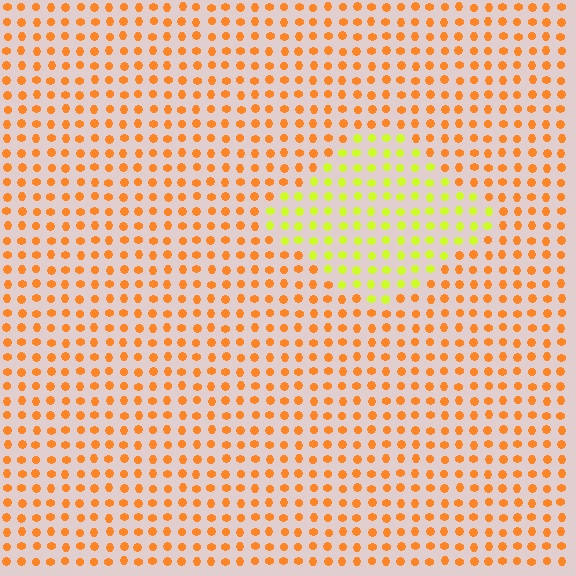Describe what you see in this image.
The image is filled with small orange elements in a uniform arrangement. A diamond-shaped region is visible where the elements are tinted to a slightly different hue, forming a subtle color boundary.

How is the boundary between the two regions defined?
The boundary is defined purely by a slight shift in hue (about 47 degrees). Spacing, size, and orientation are identical on both sides.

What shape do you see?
I see a diamond.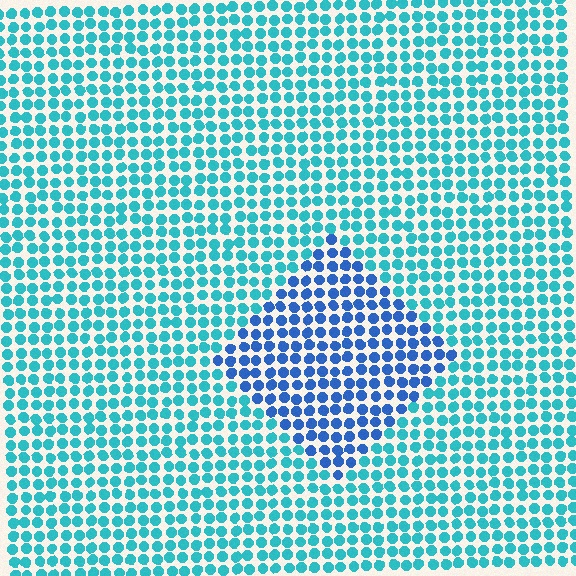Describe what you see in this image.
The image is filled with small cyan elements in a uniform arrangement. A diamond-shaped region is visible where the elements are tinted to a slightly different hue, forming a subtle color boundary.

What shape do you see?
I see a diamond.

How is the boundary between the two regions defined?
The boundary is defined purely by a slight shift in hue (about 36 degrees). Spacing, size, and orientation are identical on both sides.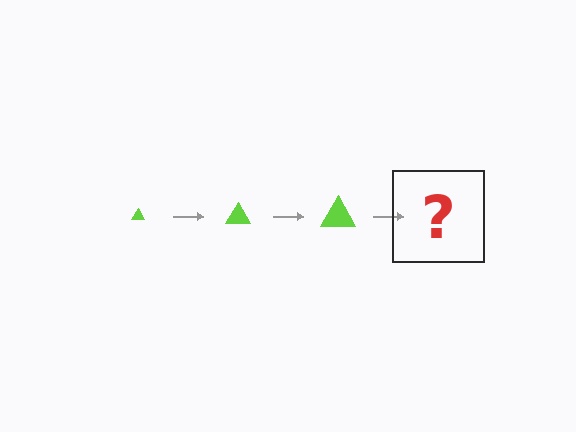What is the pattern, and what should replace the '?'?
The pattern is that the triangle gets progressively larger each step. The '?' should be a lime triangle, larger than the previous one.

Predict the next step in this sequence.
The next step is a lime triangle, larger than the previous one.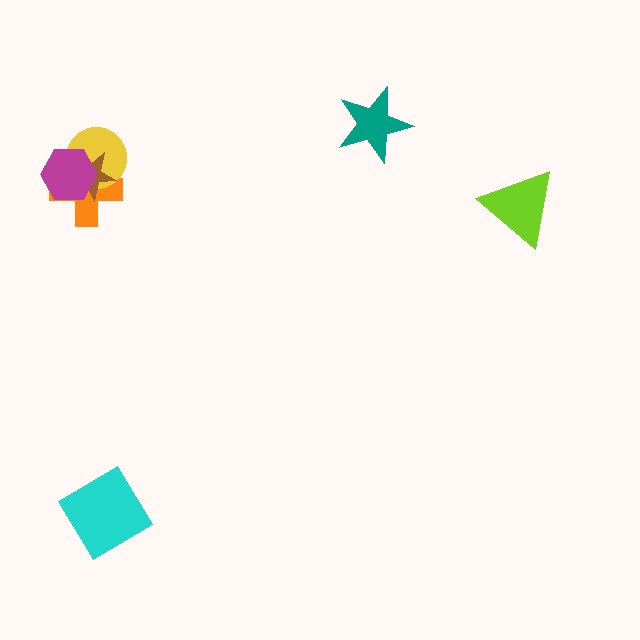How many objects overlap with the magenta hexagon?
3 objects overlap with the magenta hexagon.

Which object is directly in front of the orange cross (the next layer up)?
The yellow circle is directly in front of the orange cross.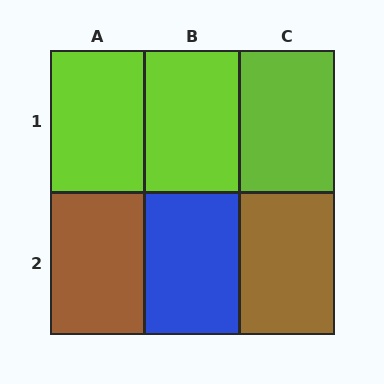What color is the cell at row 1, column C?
Lime.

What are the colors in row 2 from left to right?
Brown, blue, brown.